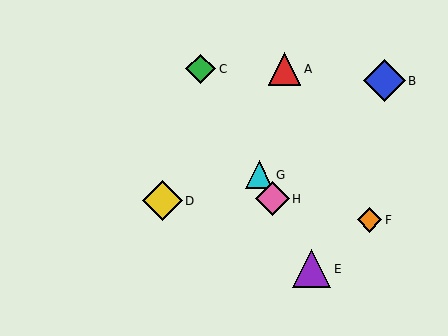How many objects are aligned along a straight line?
4 objects (C, E, G, H) are aligned along a straight line.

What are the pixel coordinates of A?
Object A is at (285, 69).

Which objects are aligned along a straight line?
Objects C, E, G, H are aligned along a straight line.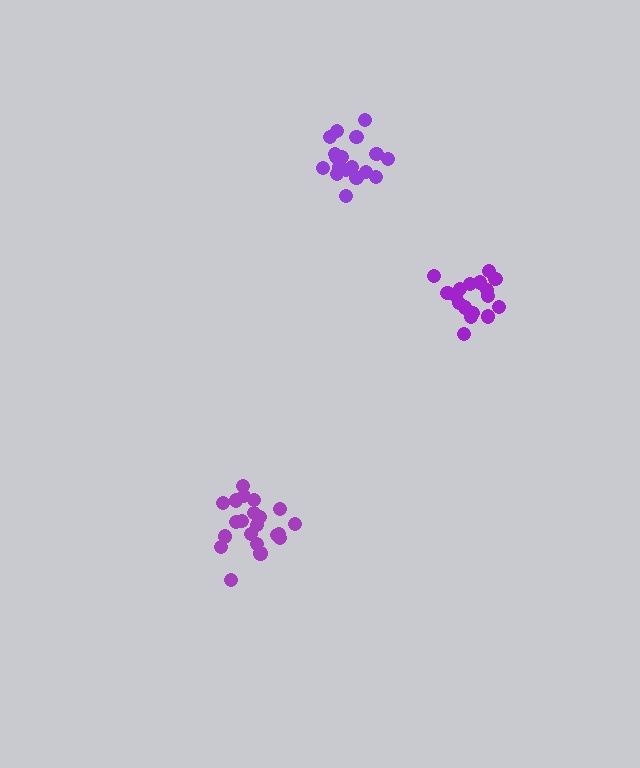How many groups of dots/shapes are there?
There are 3 groups.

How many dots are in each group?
Group 1: 21 dots, Group 2: 17 dots, Group 3: 19 dots (57 total).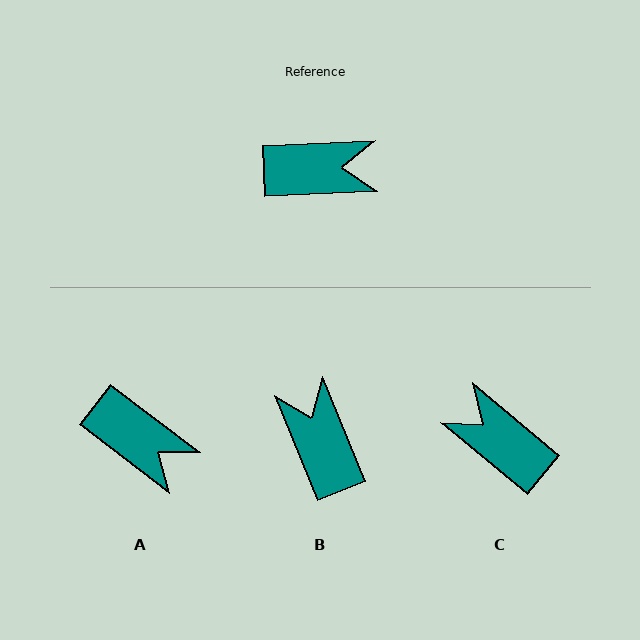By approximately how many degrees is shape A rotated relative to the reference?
Approximately 40 degrees clockwise.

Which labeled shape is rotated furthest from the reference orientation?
C, about 138 degrees away.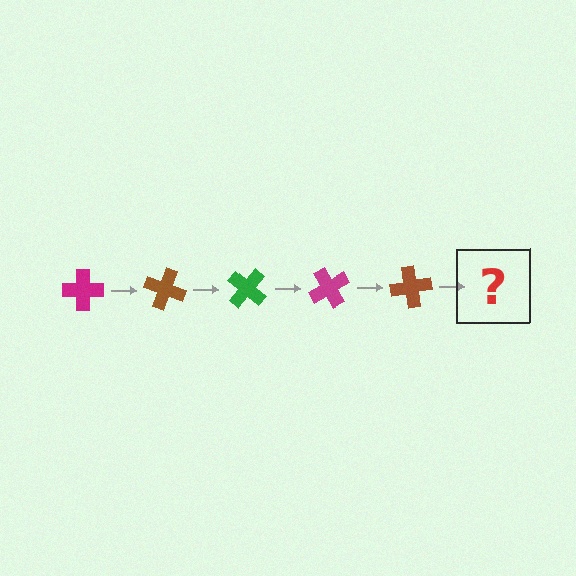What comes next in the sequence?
The next element should be a green cross, rotated 100 degrees from the start.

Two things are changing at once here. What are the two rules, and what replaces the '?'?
The two rules are that it rotates 20 degrees each step and the color cycles through magenta, brown, and green. The '?' should be a green cross, rotated 100 degrees from the start.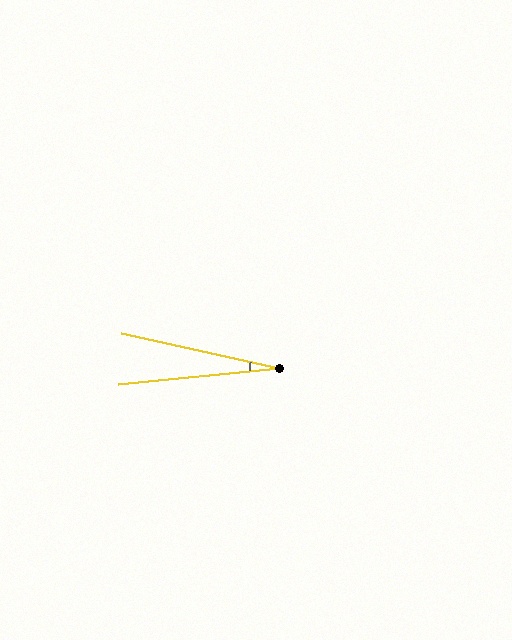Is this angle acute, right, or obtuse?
It is acute.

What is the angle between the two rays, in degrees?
Approximately 18 degrees.